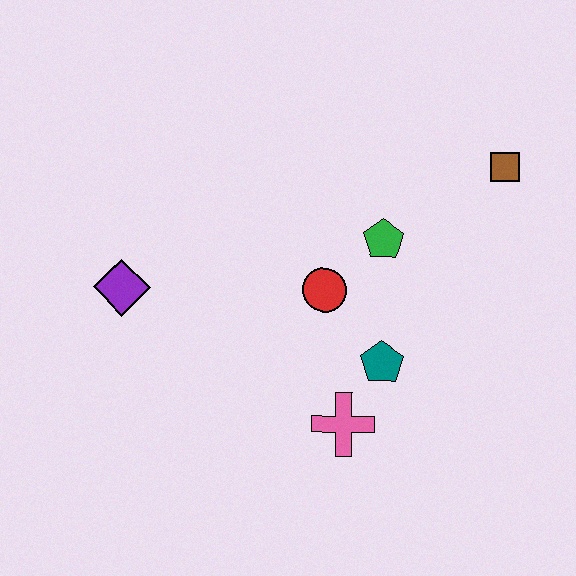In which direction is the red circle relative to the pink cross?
The red circle is above the pink cross.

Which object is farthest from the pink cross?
The brown square is farthest from the pink cross.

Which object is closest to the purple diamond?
The red circle is closest to the purple diamond.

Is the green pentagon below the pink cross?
No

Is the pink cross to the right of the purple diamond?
Yes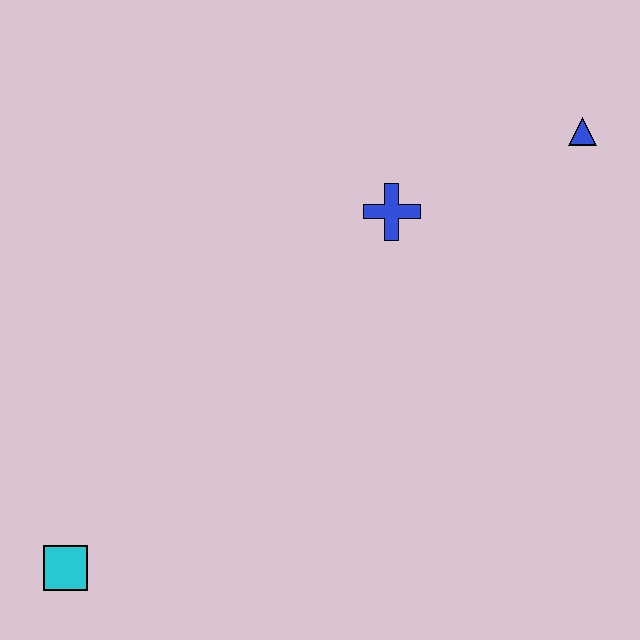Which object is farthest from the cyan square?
The blue triangle is farthest from the cyan square.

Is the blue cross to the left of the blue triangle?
Yes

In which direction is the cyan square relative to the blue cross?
The cyan square is below the blue cross.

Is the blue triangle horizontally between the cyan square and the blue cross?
No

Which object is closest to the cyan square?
The blue cross is closest to the cyan square.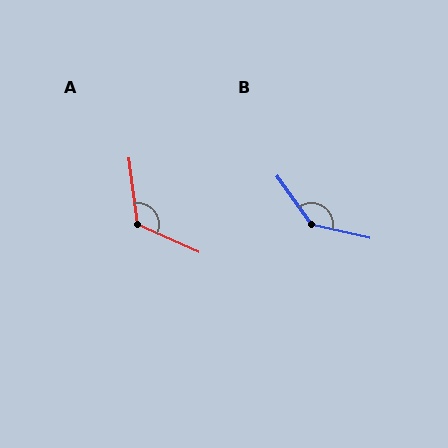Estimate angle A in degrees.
Approximately 122 degrees.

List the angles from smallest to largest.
A (122°), B (138°).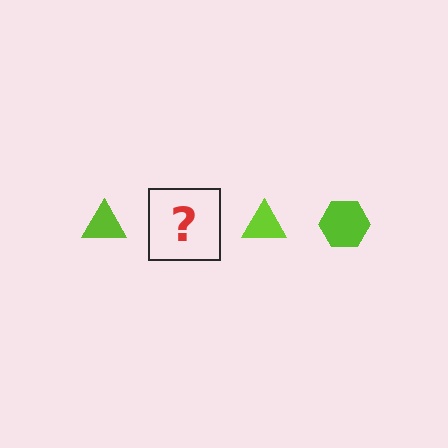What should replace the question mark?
The question mark should be replaced with a lime hexagon.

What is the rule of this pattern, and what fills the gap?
The rule is that the pattern cycles through triangle, hexagon shapes in lime. The gap should be filled with a lime hexagon.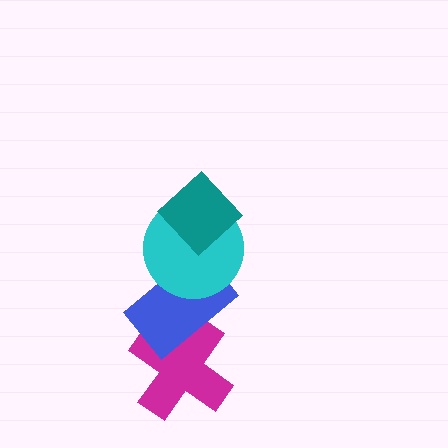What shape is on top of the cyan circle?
The teal diamond is on top of the cyan circle.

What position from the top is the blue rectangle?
The blue rectangle is 3rd from the top.